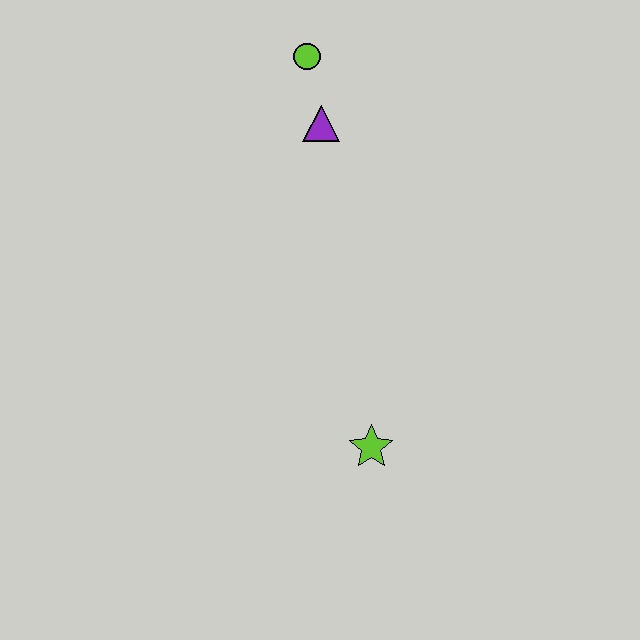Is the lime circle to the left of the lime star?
Yes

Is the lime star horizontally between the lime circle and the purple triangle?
No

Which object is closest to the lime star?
The purple triangle is closest to the lime star.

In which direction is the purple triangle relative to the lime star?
The purple triangle is above the lime star.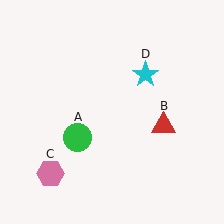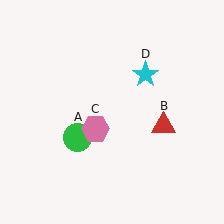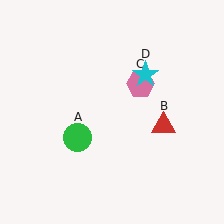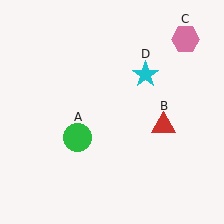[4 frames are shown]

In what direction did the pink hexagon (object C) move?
The pink hexagon (object C) moved up and to the right.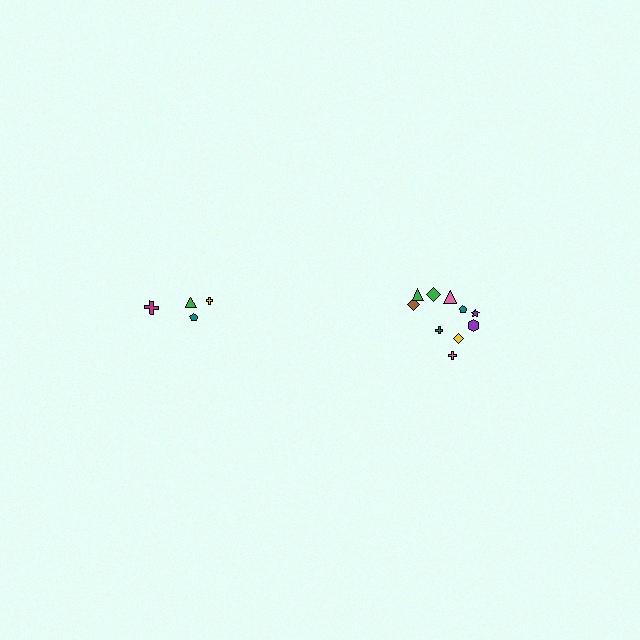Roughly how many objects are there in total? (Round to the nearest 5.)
Roughly 15 objects in total.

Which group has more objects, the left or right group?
The right group.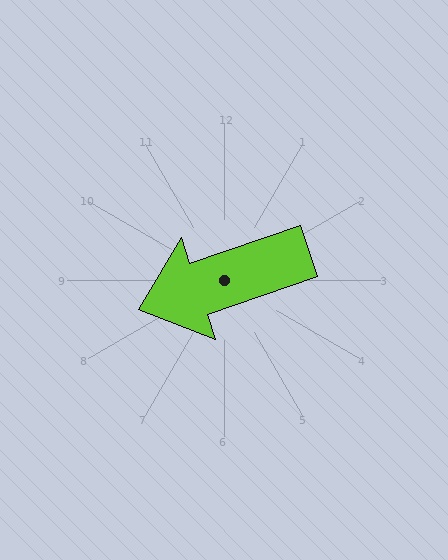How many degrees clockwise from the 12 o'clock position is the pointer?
Approximately 251 degrees.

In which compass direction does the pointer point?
West.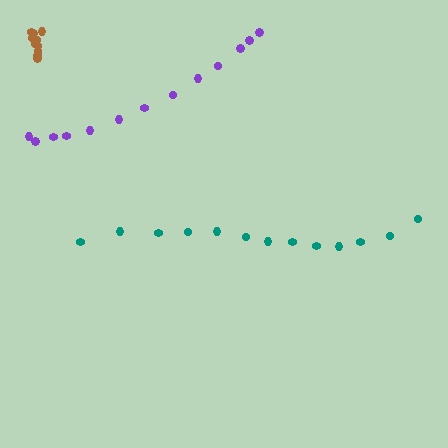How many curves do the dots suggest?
There are 3 distinct paths.